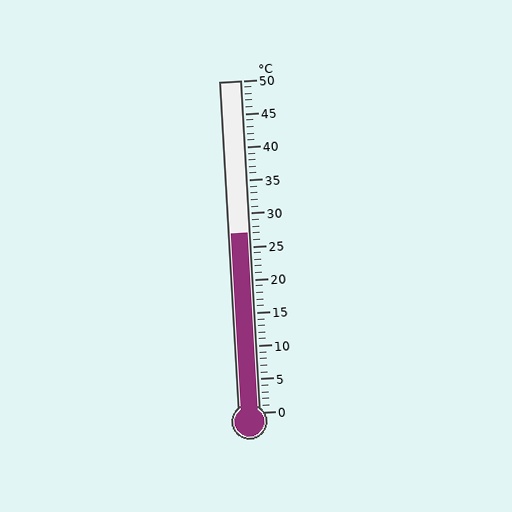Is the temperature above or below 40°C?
The temperature is below 40°C.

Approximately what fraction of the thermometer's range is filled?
The thermometer is filled to approximately 55% of its range.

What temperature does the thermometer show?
The thermometer shows approximately 27°C.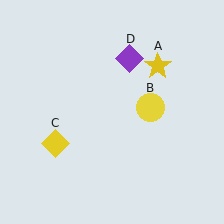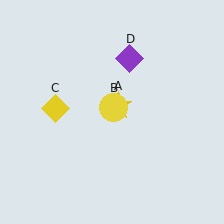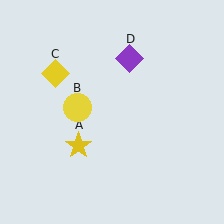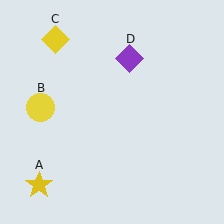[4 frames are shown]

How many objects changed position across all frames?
3 objects changed position: yellow star (object A), yellow circle (object B), yellow diamond (object C).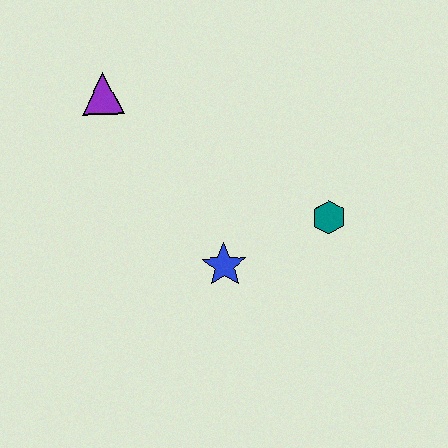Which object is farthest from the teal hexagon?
The purple triangle is farthest from the teal hexagon.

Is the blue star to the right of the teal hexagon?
No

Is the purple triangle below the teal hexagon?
No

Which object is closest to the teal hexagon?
The blue star is closest to the teal hexagon.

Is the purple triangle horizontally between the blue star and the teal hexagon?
No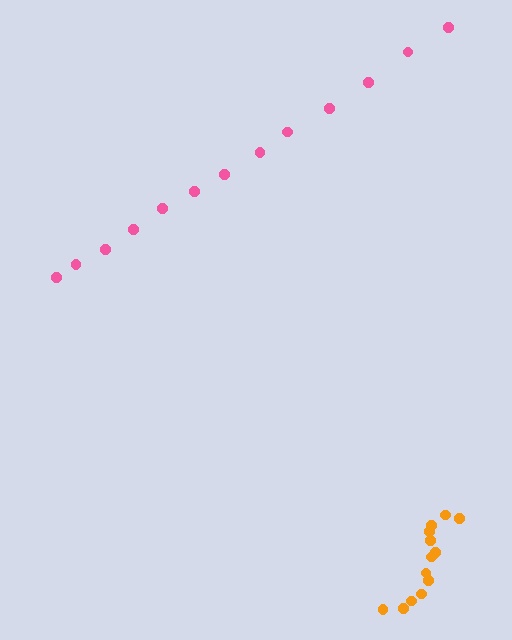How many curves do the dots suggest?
There are 2 distinct paths.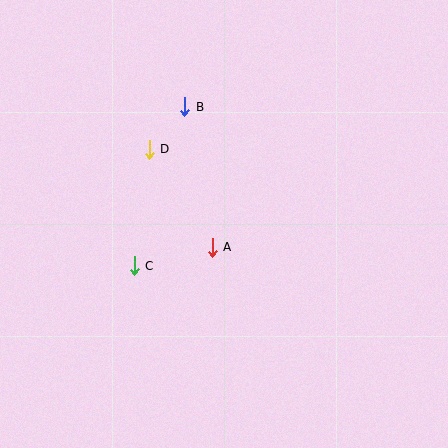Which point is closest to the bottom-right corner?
Point A is closest to the bottom-right corner.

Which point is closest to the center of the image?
Point A at (212, 247) is closest to the center.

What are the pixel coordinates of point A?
Point A is at (212, 247).